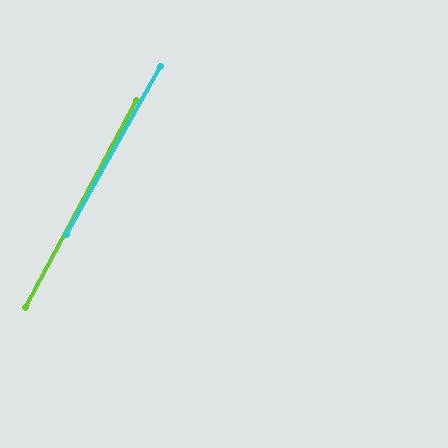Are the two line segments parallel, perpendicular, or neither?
Parallel — their directions differ by only 1.2°.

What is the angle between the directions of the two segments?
Approximately 1 degree.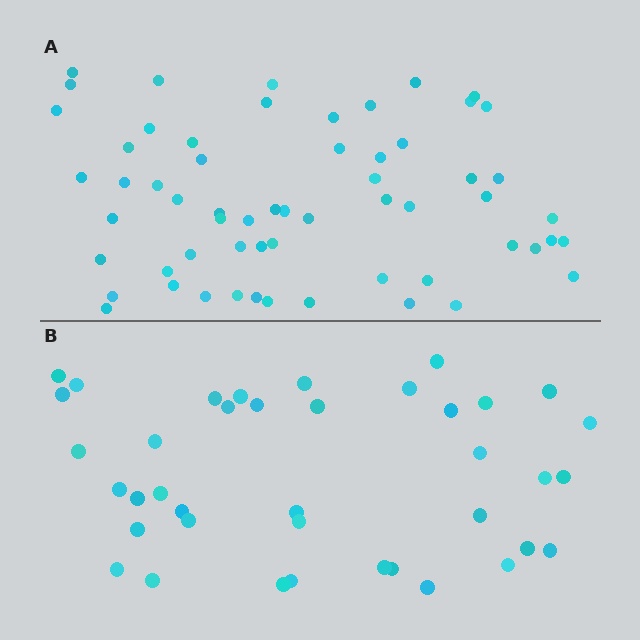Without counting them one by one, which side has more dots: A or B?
Region A (the top region) has more dots.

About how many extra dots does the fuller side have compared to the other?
Region A has approximately 20 more dots than region B.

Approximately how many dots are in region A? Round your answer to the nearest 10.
About 60 dots.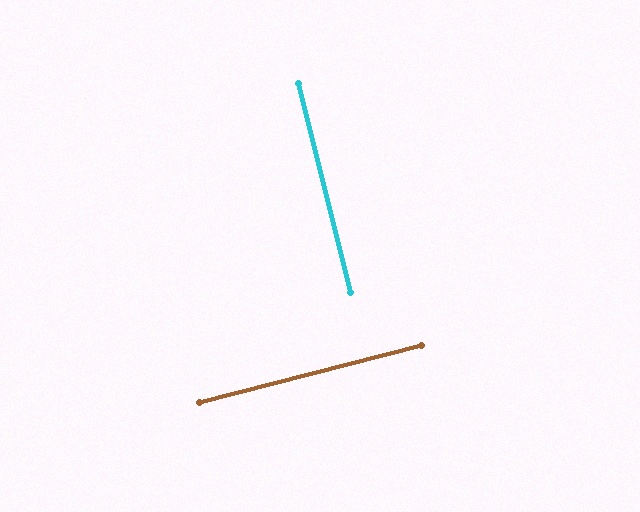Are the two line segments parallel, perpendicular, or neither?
Perpendicular — they meet at approximately 90°.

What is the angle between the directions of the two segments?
Approximately 90 degrees.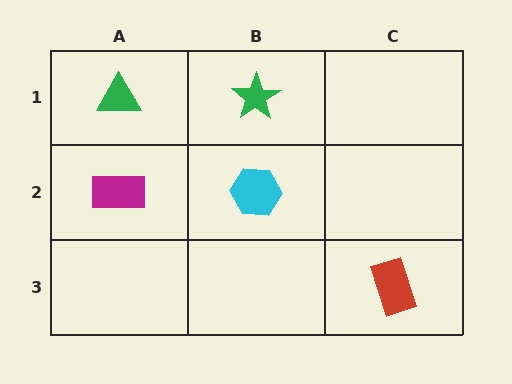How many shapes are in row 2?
2 shapes.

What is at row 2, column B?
A cyan hexagon.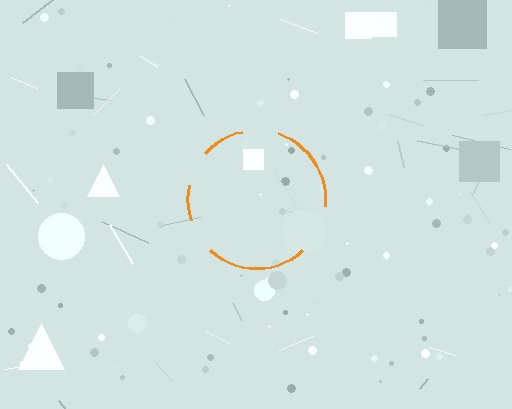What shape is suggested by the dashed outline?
The dashed outline suggests a circle.